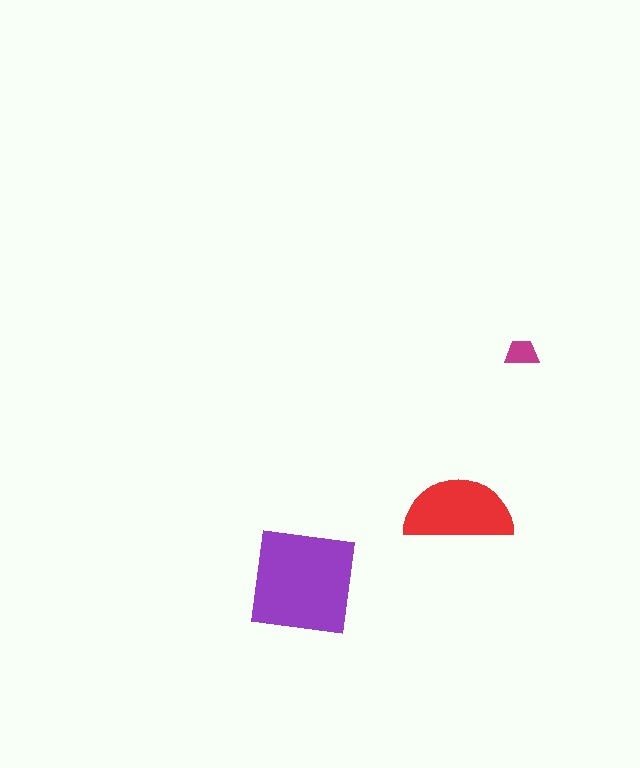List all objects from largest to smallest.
The purple square, the red semicircle, the magenta trapezoid.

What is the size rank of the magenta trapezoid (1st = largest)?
3rd.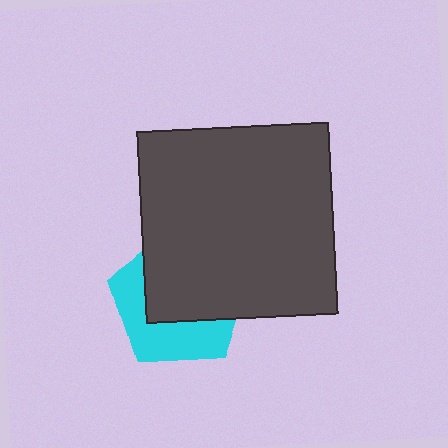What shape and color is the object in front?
The object in front is a dark gray square.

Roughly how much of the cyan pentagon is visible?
A small part of it is visible (roughly 43%).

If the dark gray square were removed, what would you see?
You would see the complete cyan pentagon.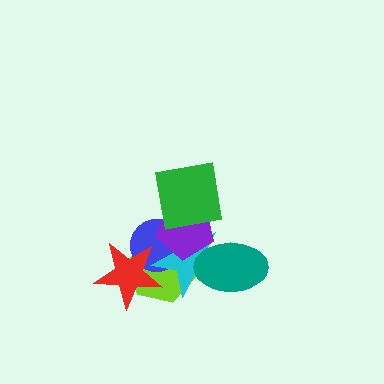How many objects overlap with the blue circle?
5 objects overlap with the blue circle.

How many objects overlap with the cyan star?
6 objects overlap with the cyan star.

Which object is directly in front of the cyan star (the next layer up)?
The teal ellipse is directly in front of the cyan star.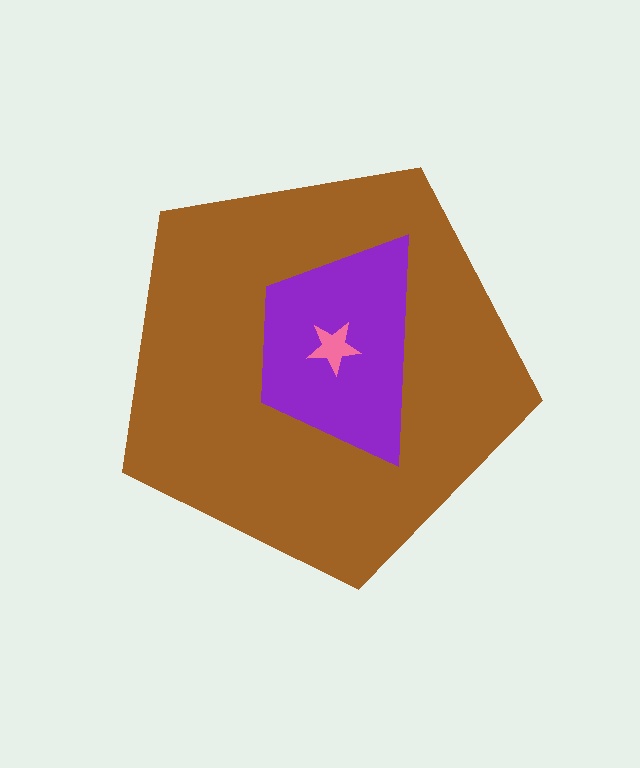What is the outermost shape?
The brown pentagon.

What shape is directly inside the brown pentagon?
The purple trapezoid.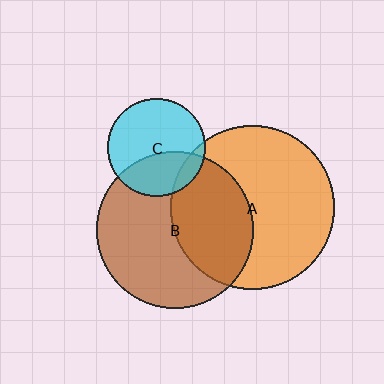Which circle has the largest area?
Circle A (orange).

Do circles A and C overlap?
Yes.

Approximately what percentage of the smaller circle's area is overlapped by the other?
Approximately 10%.